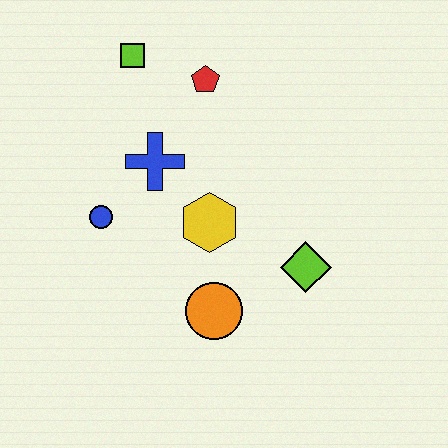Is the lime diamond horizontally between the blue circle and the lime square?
No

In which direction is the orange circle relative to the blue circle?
The orange circle is to the right of the blue circle.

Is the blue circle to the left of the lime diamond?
Yes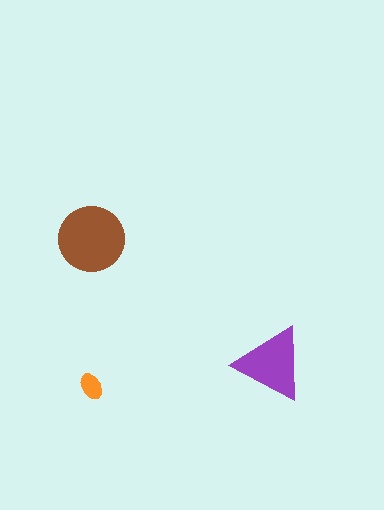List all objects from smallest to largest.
The orange ellipse, the purple triangle, the brown circle.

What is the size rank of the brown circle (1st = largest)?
1st.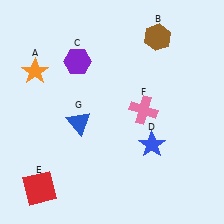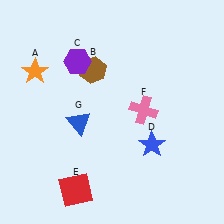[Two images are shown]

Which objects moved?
The objects that moved are: the brown hexagon (B), the red square (E).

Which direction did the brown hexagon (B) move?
The brown hexagon (B) moved left.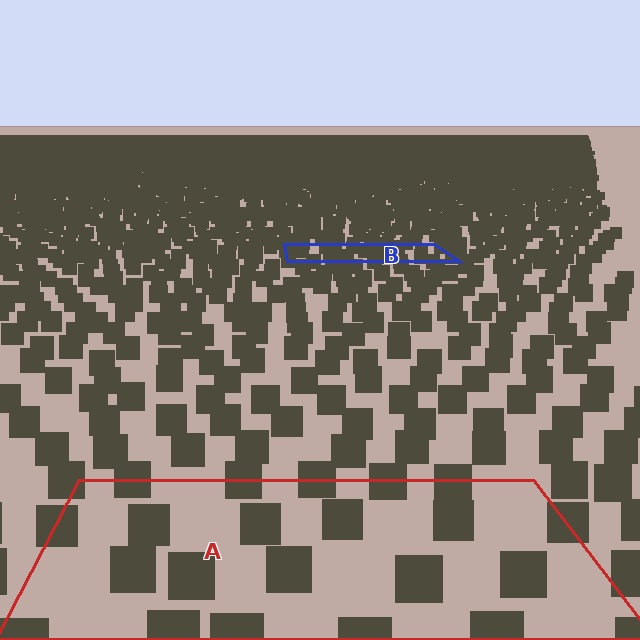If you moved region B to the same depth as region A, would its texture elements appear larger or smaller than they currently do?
They would appear larger. At a closer depth, the same texture elements are projected at a bigger on-screen size.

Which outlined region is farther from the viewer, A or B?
Region B is farther from the viewer — the texture elements inside it appear smaller and more densely packed.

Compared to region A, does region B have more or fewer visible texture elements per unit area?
Region B has more texture elements per unit area — they are packed more densely because it is farther away.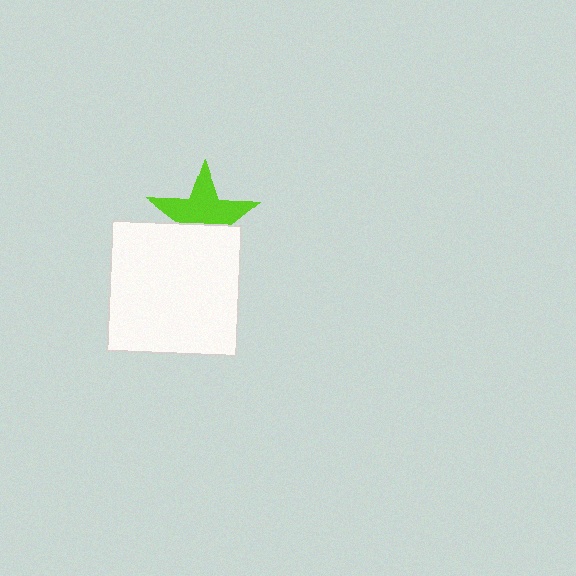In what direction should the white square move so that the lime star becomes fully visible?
The white square should move down. That is the shortest direction to clear the overlap and leave the lime star fully visible.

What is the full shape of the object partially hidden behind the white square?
The partially hidden object is a lime star.